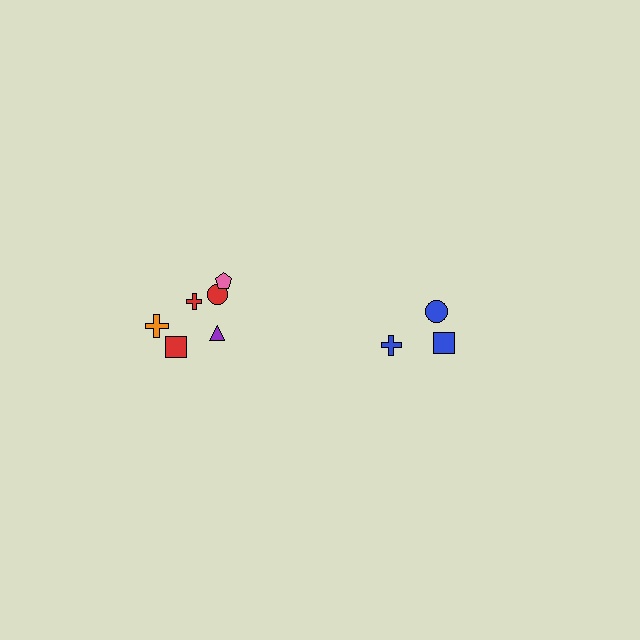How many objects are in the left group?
There are 6 objects.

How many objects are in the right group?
There are 3 objects.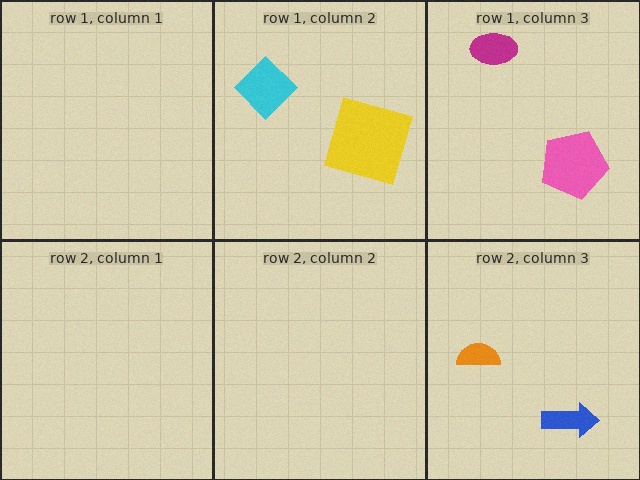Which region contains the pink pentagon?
The row 1, column 3 region.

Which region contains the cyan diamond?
The row 1, column 2 region.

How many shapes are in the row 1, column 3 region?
2.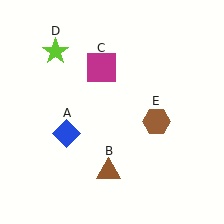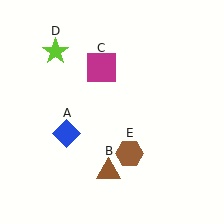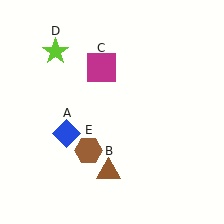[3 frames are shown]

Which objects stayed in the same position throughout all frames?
Blue diamond (object A) and brown triangle (object B) and magenta square (object C) and lime star (object D) remained stationary.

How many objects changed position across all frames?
1 object changed position: brown hexagon (object E).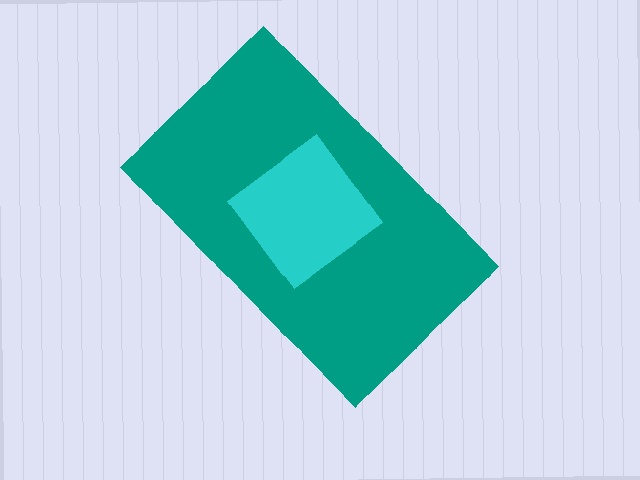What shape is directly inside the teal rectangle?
The cyan diamond.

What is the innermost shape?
The cyan diamond.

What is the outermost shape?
The teal rectangle.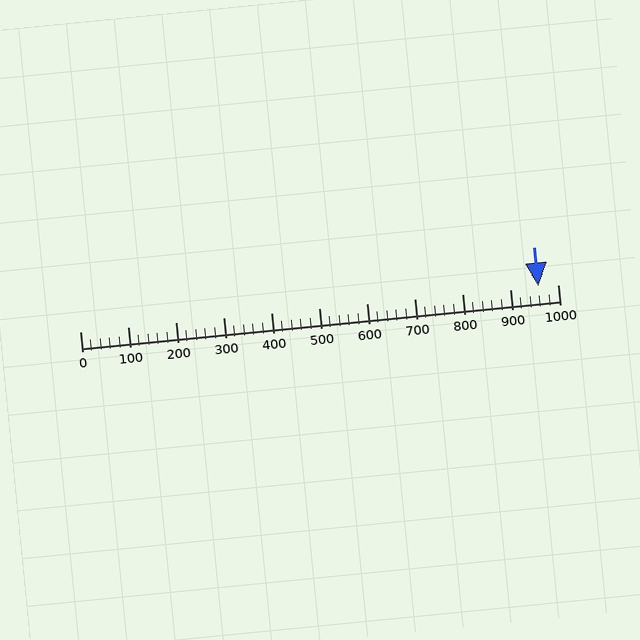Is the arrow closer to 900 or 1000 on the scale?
The arrow is closer to 1000.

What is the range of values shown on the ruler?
The ruler shows values from 0 to 1000.